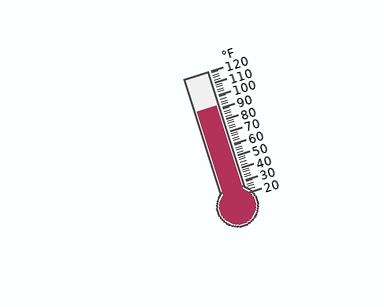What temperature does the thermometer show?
The thermometer shows approximately 92°F.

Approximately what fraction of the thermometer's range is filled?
The thermometer is filled to approximately 70% of its range.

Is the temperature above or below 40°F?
The temperature is above 40°F.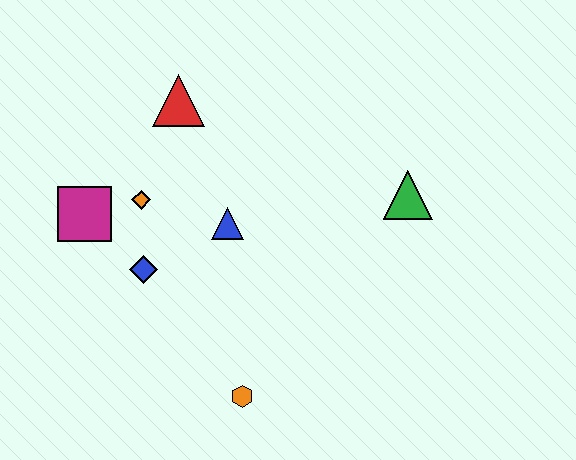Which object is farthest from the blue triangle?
The green triangle is farthest from the blue triangle.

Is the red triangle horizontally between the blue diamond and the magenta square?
No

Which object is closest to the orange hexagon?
The blue diamond is closest to the orange hexagon.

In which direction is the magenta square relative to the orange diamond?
The magenta square is to the left of the orange diamond.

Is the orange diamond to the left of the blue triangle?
Yes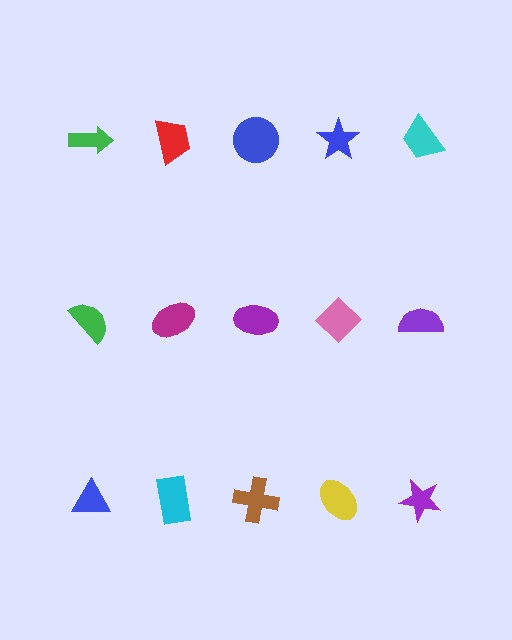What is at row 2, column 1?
A green semicircle.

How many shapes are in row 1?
5 shapes.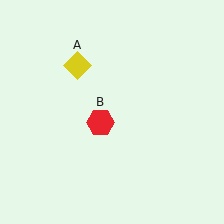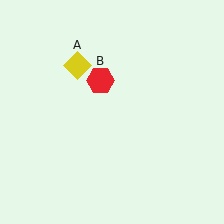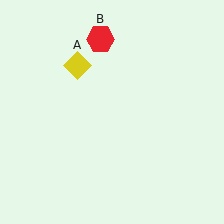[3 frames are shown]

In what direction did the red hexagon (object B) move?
The red hexagon (object B) moved up.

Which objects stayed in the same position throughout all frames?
Yellow diamond (object A) remained stationary.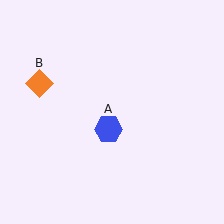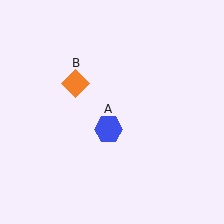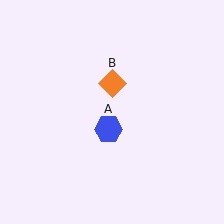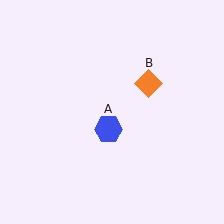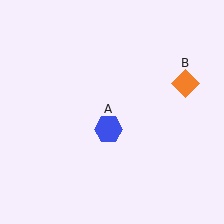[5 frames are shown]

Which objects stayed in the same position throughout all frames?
Blue hexagon (object A) remained stationary.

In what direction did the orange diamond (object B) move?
The orange diamond (object B) moved right.